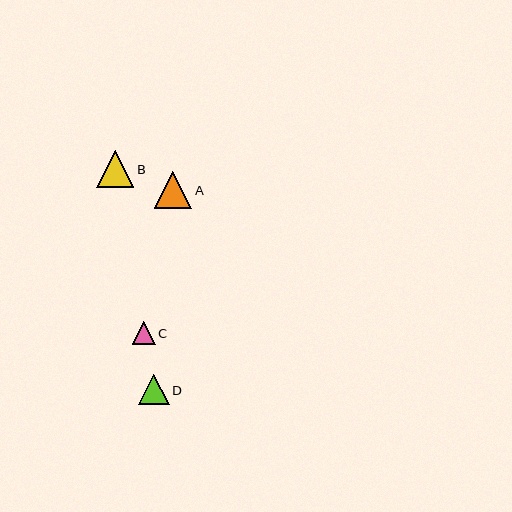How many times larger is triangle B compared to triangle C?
Triangle B is approximately 1.6 times the size of triangle C.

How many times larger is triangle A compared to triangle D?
Triangle A is approximately 1.2 times the size of triangle D.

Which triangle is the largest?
Triangle A is the largest with a size of approximately 37 pixels.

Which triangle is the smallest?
Triangle C is the smallest with a size of approximately 23 pixels.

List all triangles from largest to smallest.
From largest to smallest: A, B, D, C.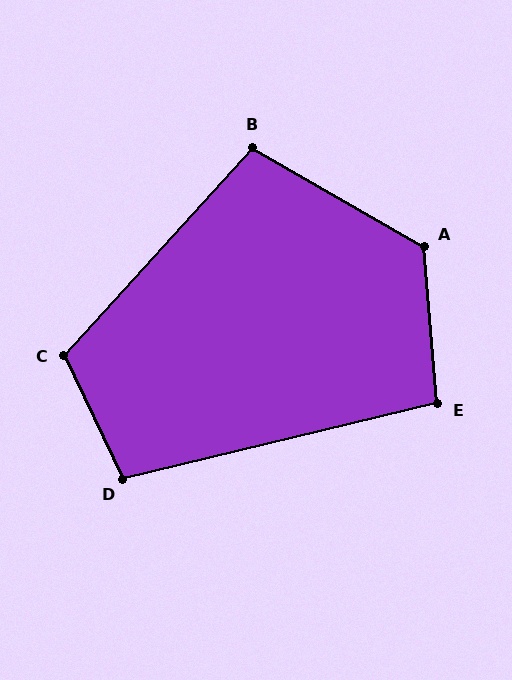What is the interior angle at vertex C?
Approximately 112 degrees (obtuse).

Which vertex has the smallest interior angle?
E, at approximately 99 degrees.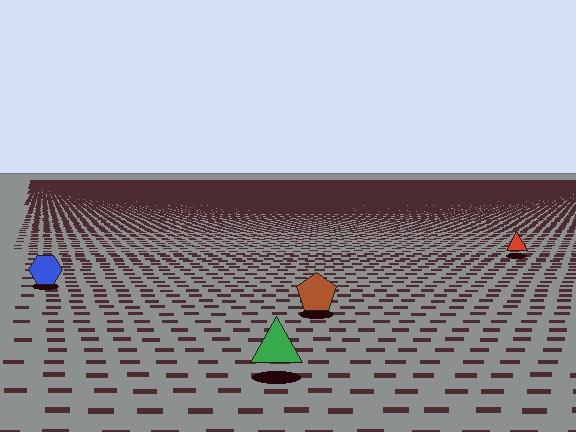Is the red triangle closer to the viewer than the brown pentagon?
No. The brown pentagon is closer — you can tell from the texture gradient: the ground texture is coarser near it.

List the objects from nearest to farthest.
From nearest to farthest: the green triangle, the brown pentagon, the blue hexagon, the red triangle.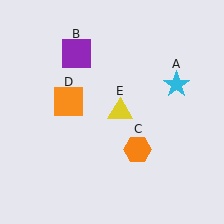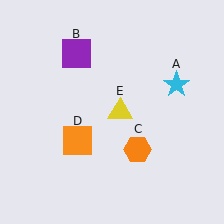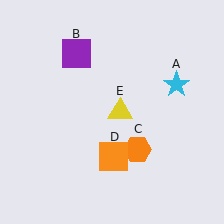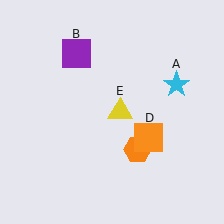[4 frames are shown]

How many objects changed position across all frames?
1 object changed position: orange square (object D).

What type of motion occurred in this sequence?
The orange square (object D) rotated counterclockwise around the center of the scene.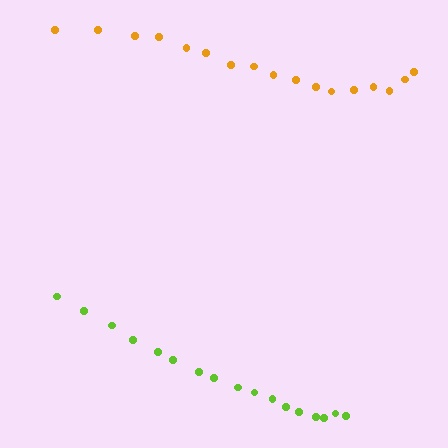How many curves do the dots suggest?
There are 2 distinct paths.